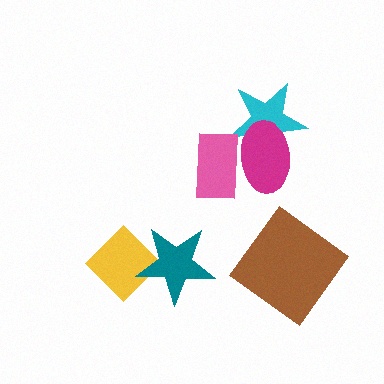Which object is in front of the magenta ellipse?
The pink rectangle is in front of the magenta ellipse.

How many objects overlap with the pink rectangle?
1 object overlaps with the pink rectangle.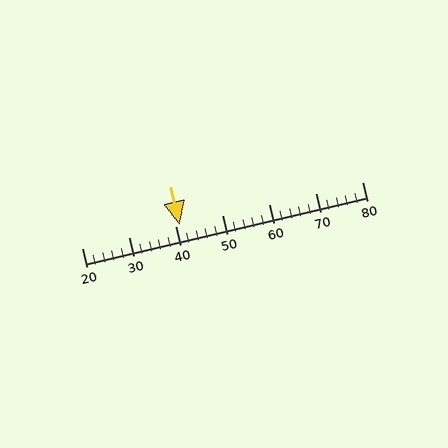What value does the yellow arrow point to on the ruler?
The yellow arrow points to approximately 41.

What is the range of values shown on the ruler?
The ruler shows values from 20 to 80.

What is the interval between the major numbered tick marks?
The major tick marks are spaced 10 units apart.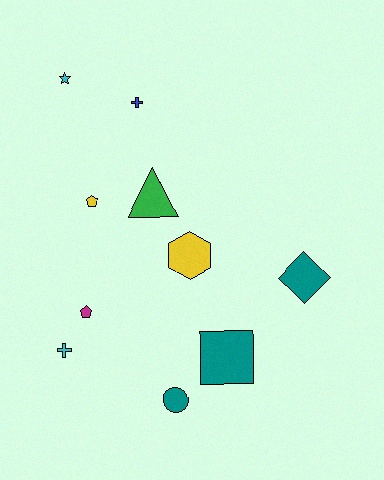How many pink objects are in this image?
There are no pink objects.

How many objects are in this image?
There are 10 objects.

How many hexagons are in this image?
There is 1 hexagon.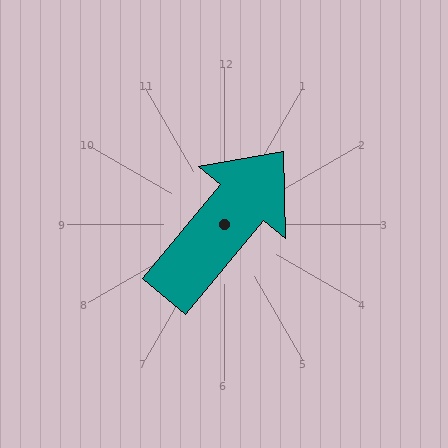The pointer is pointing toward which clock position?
Roughly 1 o'clock.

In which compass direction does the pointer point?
Northeast.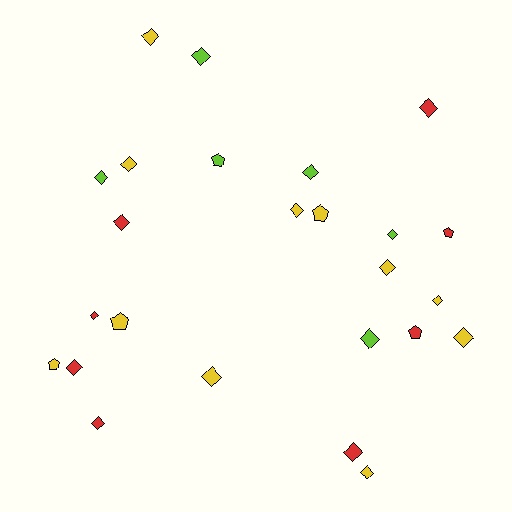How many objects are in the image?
There are 25 objects.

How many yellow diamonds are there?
There are 8 yellow diamonds.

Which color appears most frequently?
Yellow, with 11 objects.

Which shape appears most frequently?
Diamond, with 19 objects.